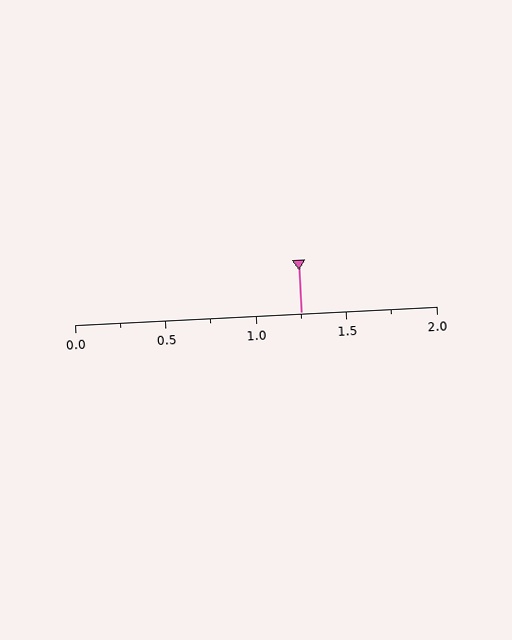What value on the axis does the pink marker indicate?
The marker indicates approximately 1.25.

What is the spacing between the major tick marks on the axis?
The major ticks are spaced 0.5 apart.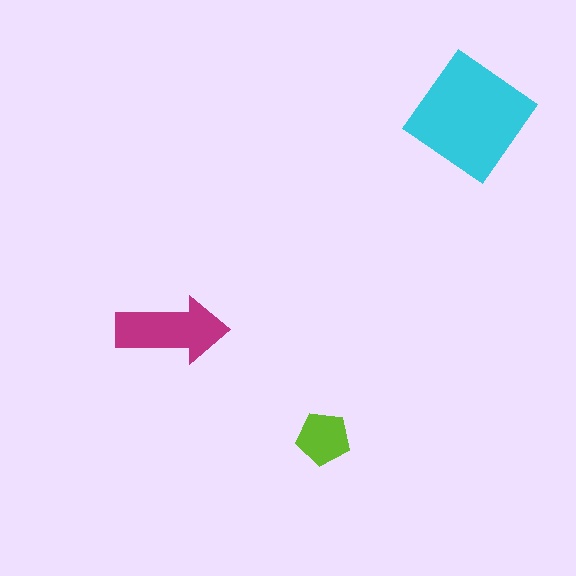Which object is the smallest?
The lime pentagon.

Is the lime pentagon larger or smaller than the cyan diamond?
Smaller.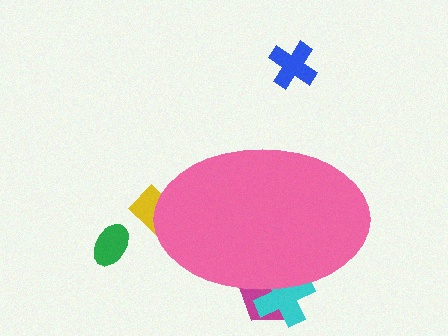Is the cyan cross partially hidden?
Yes, the cyan cross is partially hidden behind the pink ellipse.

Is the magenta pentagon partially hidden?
Yes, the magenta pentagon is partially hidden behind the pink ellipse.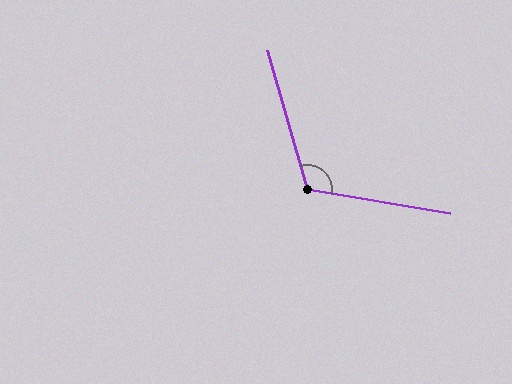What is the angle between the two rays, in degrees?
Approximately 116 degrees.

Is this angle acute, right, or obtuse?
It is obtuse.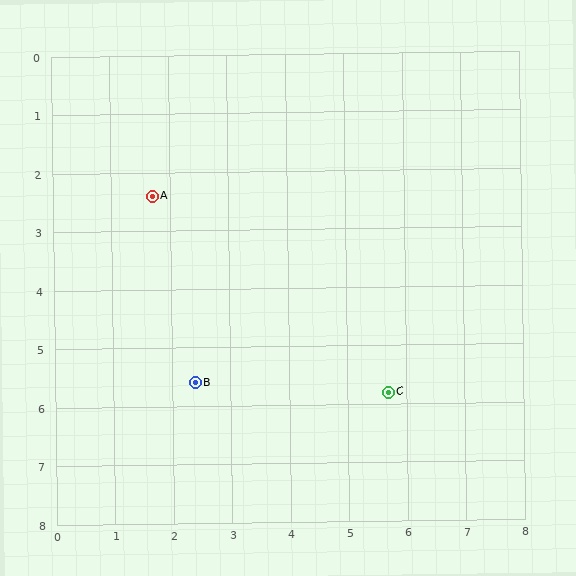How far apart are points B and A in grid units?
Points B and A are about 3.3 grid units apart.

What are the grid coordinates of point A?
Point A is at approximately (1.7, 2.4).